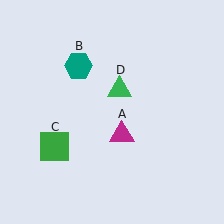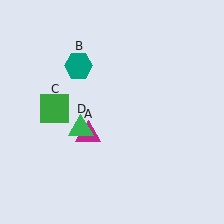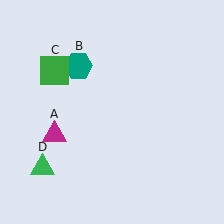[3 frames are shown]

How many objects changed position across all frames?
3 objects changed position: magenta triangle (object A), green square (object C), green triangle (object D).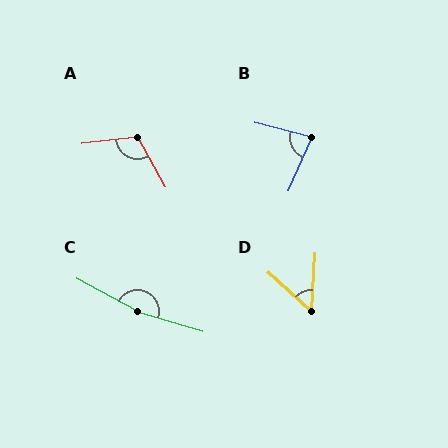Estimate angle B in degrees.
Approximately 81 degrees.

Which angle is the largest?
C, at approximately 169 degrees.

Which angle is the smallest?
D, at approximately 51 degrees.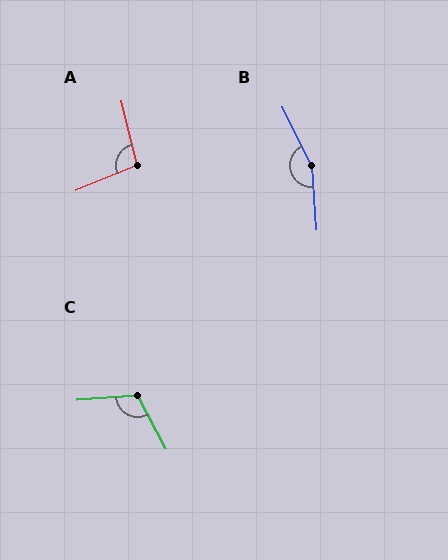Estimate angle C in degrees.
Approximately 114 degrees.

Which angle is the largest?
B, at approximately 158 degrees.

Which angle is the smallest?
A, at approximately 100 degrees.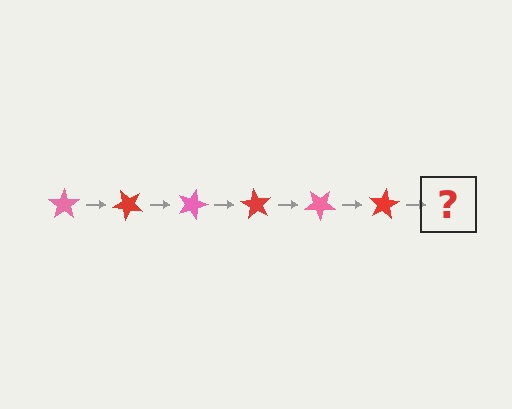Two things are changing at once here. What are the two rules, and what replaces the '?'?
The two rules are that it rotates 45 degrees each step and the color cycles through pink and red. The '?' should be a pink star, rotated 270 degrees from the start.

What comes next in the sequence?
The next element should be a pink star, rotated 270 degrees from the start.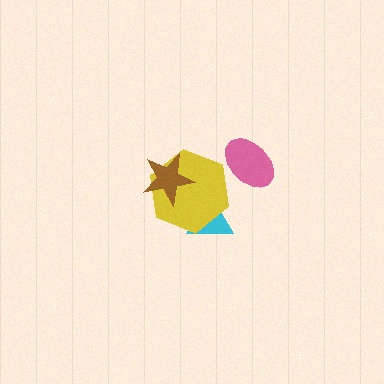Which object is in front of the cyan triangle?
The yellow hexagon is in front of the cyan triangle.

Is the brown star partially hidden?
No, no other shape covers it.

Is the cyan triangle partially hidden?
Yes, it is partially covered by another shape.